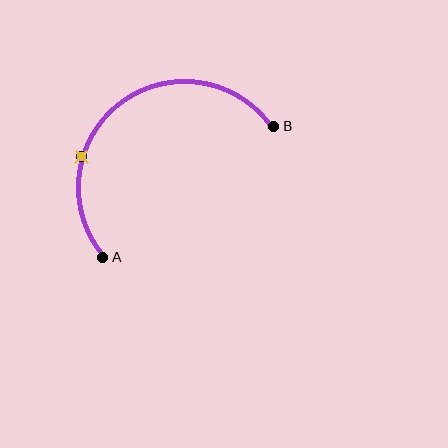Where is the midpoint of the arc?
The arc midpoint is the point on the curve farthest from the straight line joining A and B. It sits above and to the left of that line.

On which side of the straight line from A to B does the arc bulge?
The arc bulges above and to the left of the straight line connecting A and B.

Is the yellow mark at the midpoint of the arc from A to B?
No. The yellow mark lies on the arc but is closer to endpoint A. The arc midpoint would be at the point on the curve equidistant along the arc from both A and B.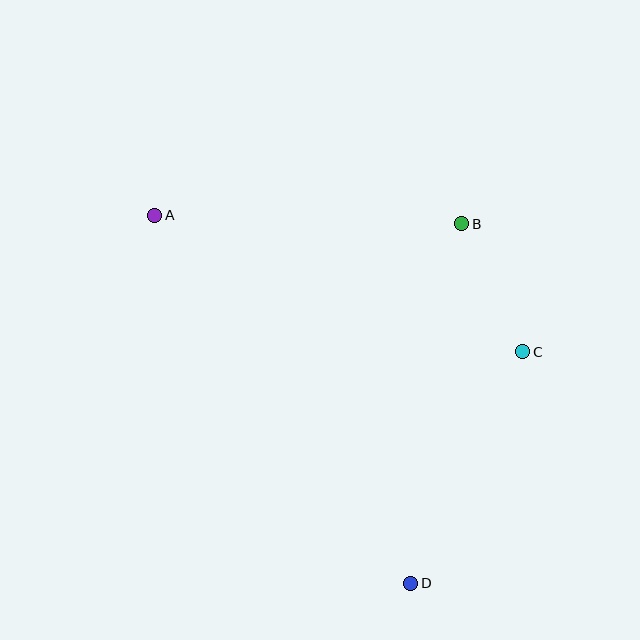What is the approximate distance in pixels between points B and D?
The distance between B and D is approximately 363 pixels.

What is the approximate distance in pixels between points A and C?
The distance between A and C is approximately 393 pixels.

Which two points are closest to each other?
Points B and C are closest to each other.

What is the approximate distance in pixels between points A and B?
The distance between A and B is approximately 307 pixels.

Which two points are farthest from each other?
Points A and D are farthest from each other.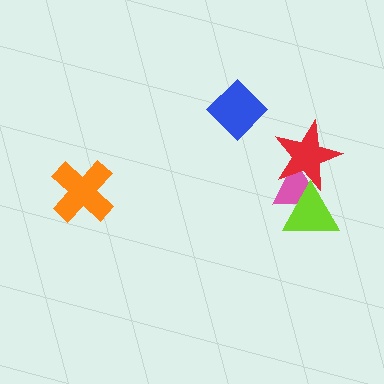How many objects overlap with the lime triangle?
2 objects overlap with the lime triangle.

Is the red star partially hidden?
Yes, it is partially covered by another shape.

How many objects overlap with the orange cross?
0 objects overlap with the orange cross.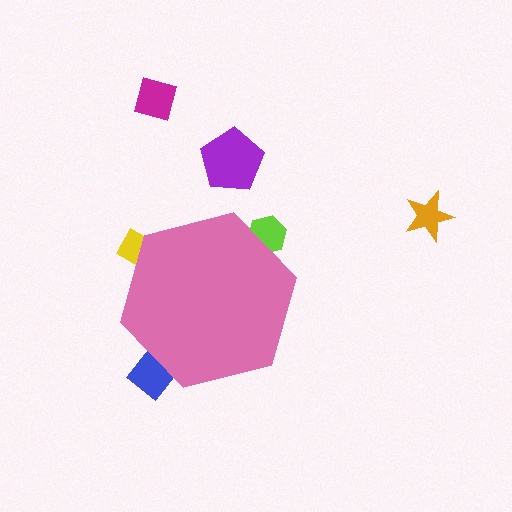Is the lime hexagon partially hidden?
Yes, the lime hexagon is partially hidden behind the pink hexagon.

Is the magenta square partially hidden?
No, the magenta square is fully visible.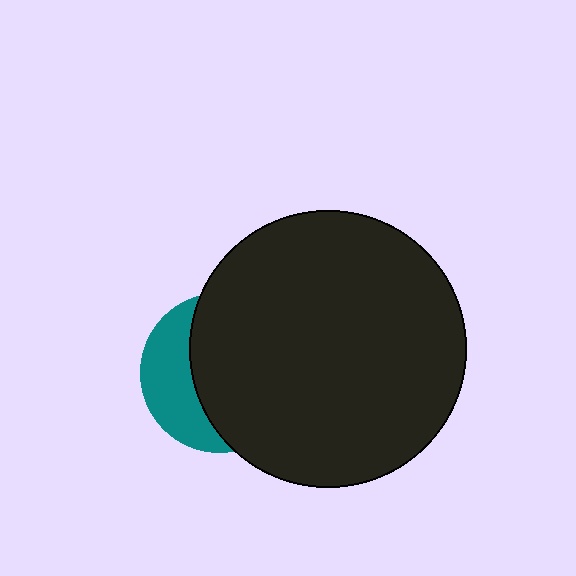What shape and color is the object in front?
The object in front is a black circle.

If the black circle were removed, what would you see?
You would see the complete teal circle.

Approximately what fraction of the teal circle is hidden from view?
Roughly 66% of the teal circle is hidden behind the black circle.